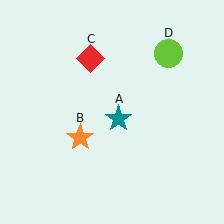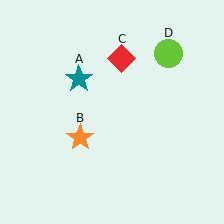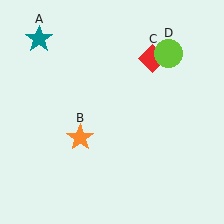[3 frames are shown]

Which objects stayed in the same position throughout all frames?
Orange star (object B) and lime circle (object D) remained stationary.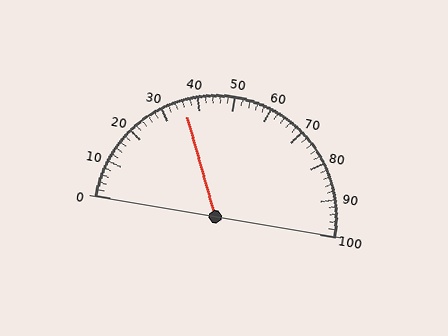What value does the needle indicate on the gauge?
The needle indicates approximately 36.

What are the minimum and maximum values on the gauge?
The gauge ranges from 0 to 100.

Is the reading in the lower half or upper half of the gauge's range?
The reading is in the lower half of the range (0 to 100).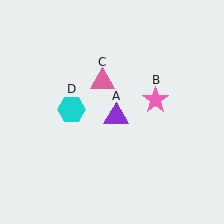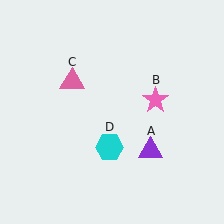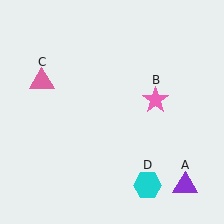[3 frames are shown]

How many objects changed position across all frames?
3 objects changed position: purple triangle (object A), pink triangle (object C), cyan hexagon (object D).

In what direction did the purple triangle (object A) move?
The purple triangle (object A) moved down and to the right.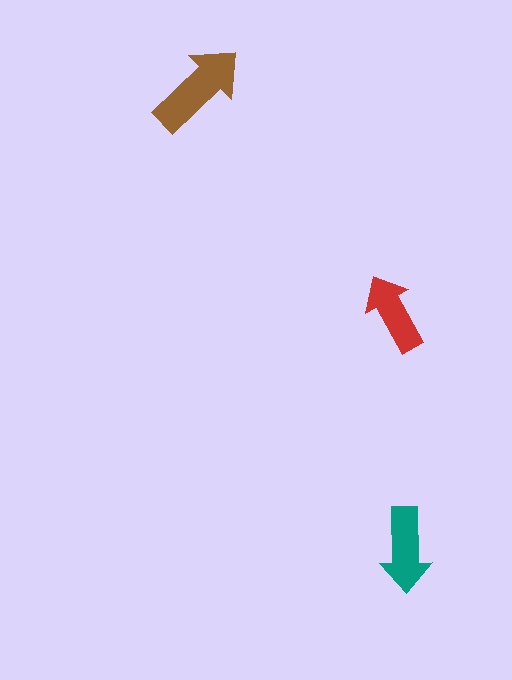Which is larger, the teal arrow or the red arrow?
The teal one.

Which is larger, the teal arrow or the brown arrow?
The brown one.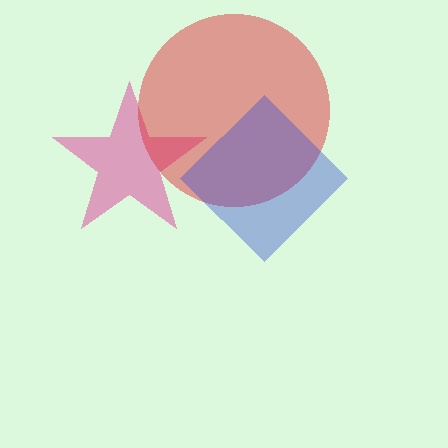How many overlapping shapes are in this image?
There are 3 overlapping shapes in the image.